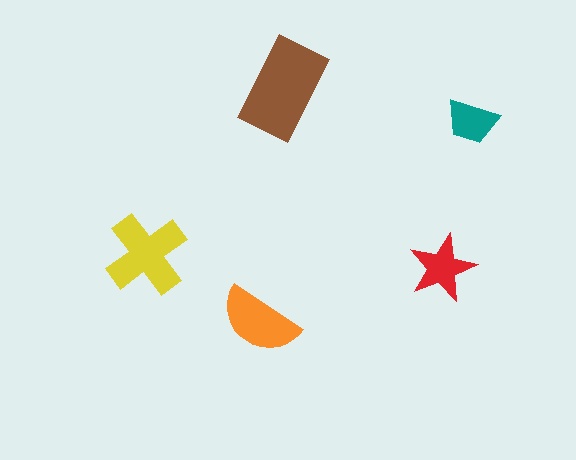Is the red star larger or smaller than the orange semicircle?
Smaller.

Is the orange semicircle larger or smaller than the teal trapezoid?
Larger.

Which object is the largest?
The brown rectangle.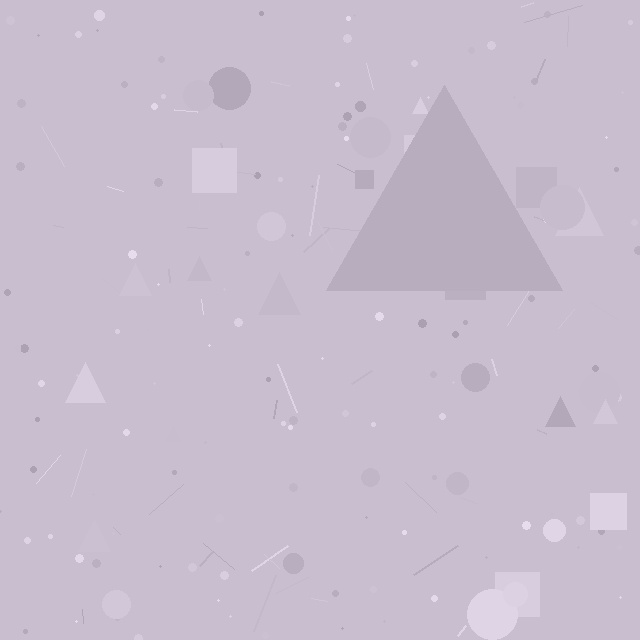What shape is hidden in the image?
A triangle is hidden in the image.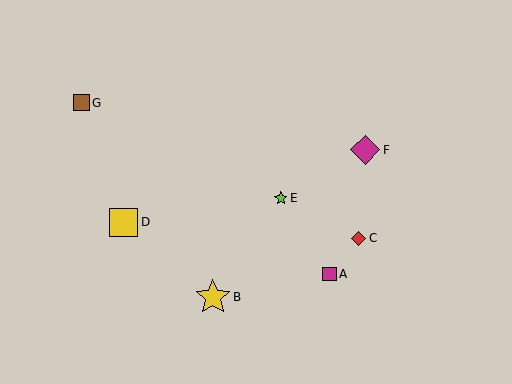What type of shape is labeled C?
Shape C is a red diamond.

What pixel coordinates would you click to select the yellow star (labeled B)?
Click at (213, 297) to select the yellow star B.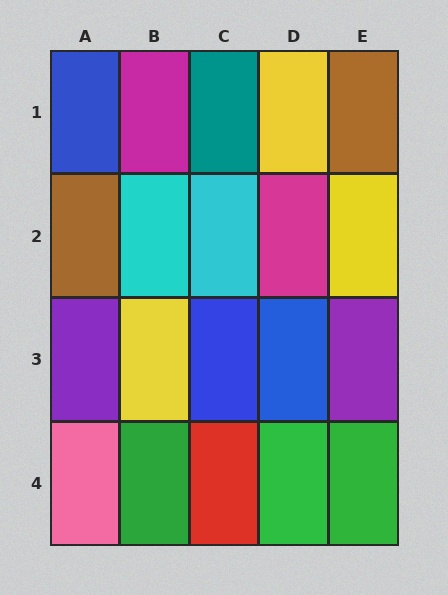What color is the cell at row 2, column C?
Cyan.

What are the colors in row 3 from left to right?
Purple, yellow, blue, blue, purple.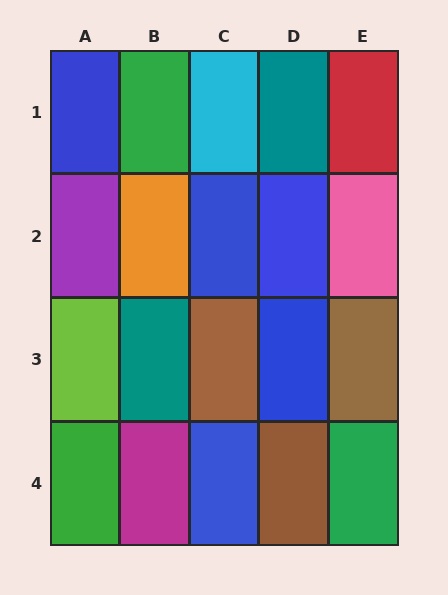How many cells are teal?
2 cells are teal.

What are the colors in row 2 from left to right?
Purple, orange, blue, blue, pink.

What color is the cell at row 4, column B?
Magenta.